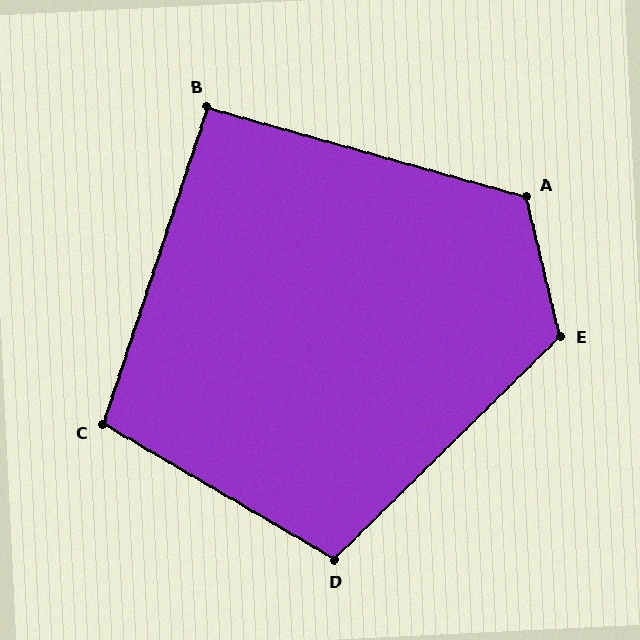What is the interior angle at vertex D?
Approximately 105 degrees (obtuse).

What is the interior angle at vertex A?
Approximately 119 degrees (obtuse).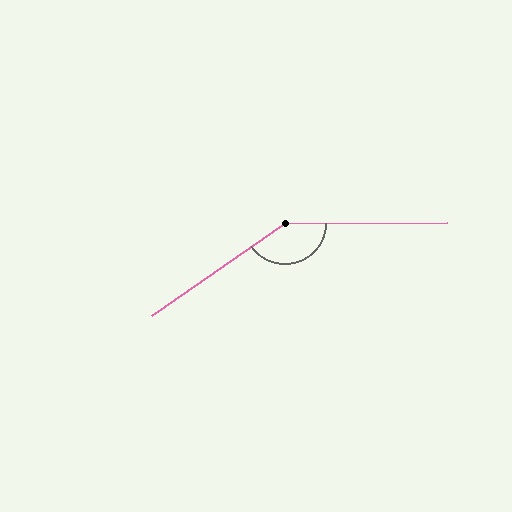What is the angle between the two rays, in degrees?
Approximately 145 degrees.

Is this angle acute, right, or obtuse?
It is obtuse.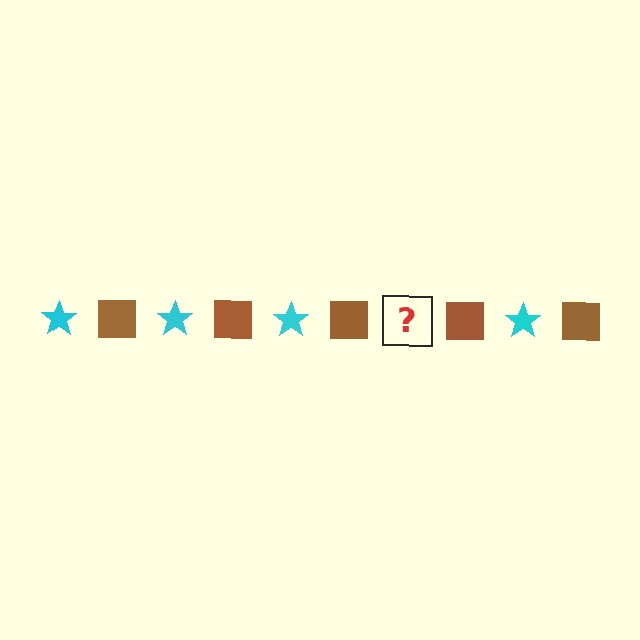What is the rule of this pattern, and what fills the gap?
The rule is that the pattern alternates between cyan star and brown square. The gap should be filled with a cyan star.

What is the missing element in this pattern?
The missing element is a cyan star.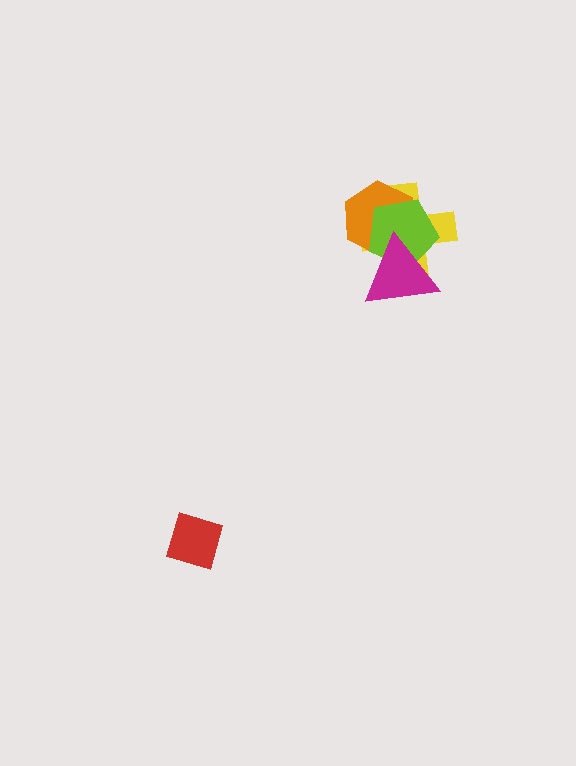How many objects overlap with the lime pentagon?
3 objects overlap with the lime pentagon.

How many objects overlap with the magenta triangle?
3 objects overlap with the magenta triangle.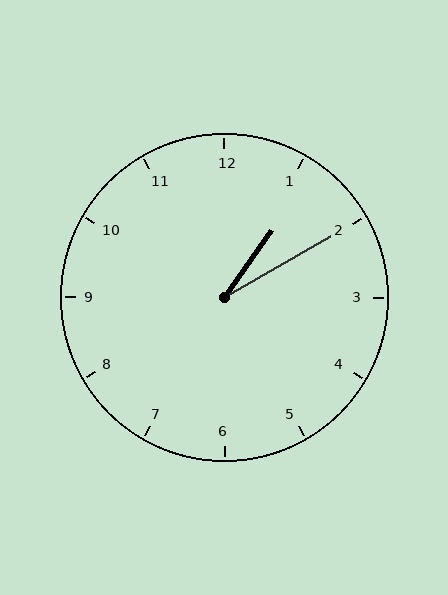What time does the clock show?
1:10.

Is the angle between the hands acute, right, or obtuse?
It is acute.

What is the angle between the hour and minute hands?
Approximately 25 degrees.